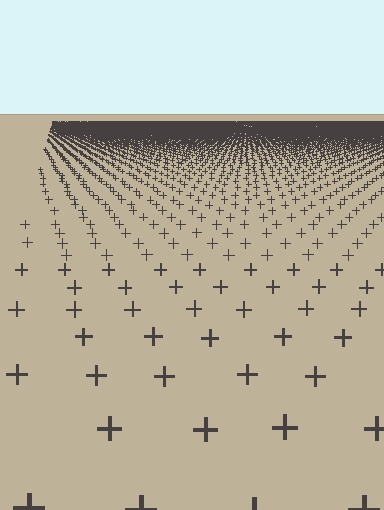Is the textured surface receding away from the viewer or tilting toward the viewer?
The surface is receding away from the viewer. Texture elements get smaller and denser toward the top.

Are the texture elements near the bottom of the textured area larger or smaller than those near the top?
Larger. Near the bottom, elements are closer to the viewer and appear at a bigger on-screen size.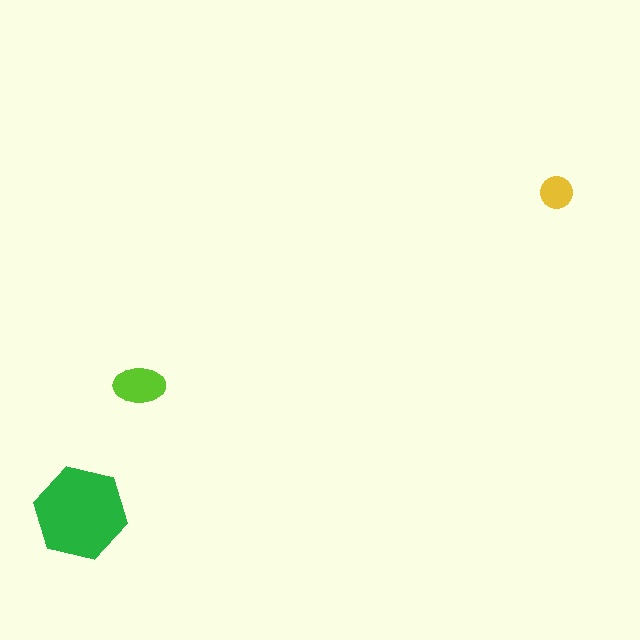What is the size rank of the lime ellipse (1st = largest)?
2nd.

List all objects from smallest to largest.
The yellow circle, the lime ellipse, the green hexagon.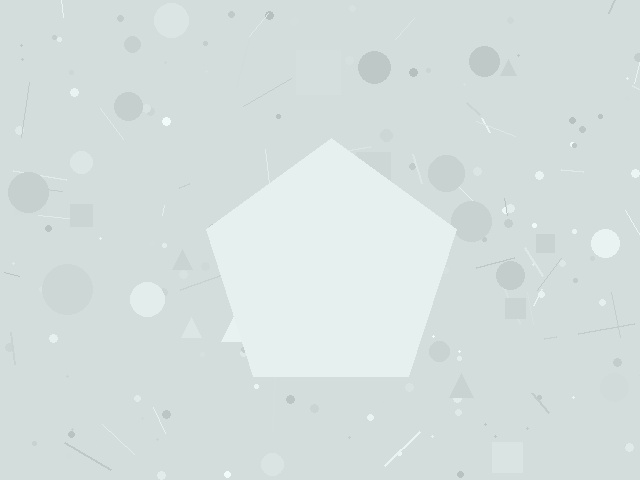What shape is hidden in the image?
A pentagon is hidden in the image.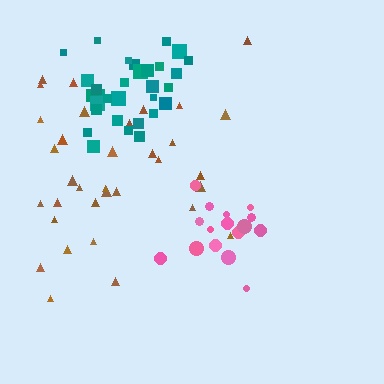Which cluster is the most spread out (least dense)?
Brown.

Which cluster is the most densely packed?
Pink.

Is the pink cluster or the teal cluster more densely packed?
Pink.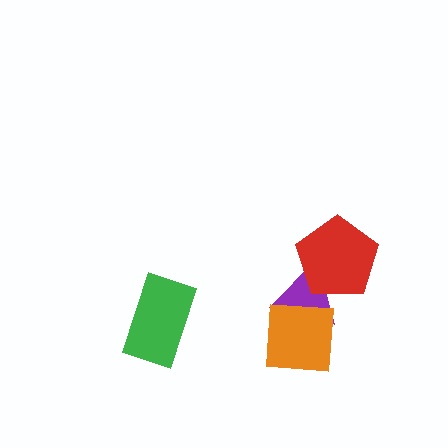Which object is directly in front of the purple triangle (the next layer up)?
The red pentagon is directly in front of the purple triangle.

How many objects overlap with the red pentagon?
1 object overlaps with the red pentagon.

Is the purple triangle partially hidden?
Yes, it is partially covered by another shape.